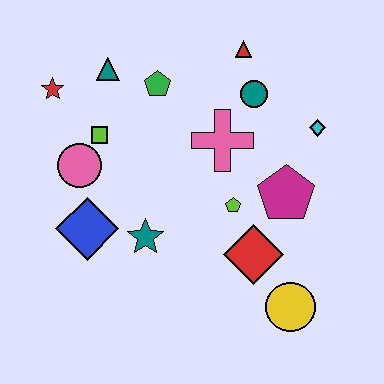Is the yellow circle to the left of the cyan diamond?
Yes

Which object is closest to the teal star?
The blue diamond is closest to the teal star.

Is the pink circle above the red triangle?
No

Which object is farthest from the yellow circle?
The red star is farthest from the yellow circle.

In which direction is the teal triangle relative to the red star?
The teal triangle is to the right of the red star.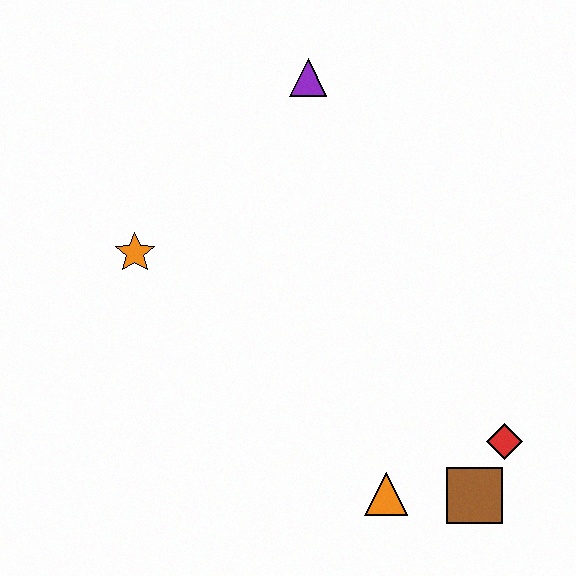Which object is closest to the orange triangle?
The brown square is closest to the orange triangle.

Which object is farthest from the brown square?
The purple triangle is farthest from the brown square.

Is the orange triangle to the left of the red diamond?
Yes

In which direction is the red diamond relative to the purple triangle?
The red diamond is below the purple triangle.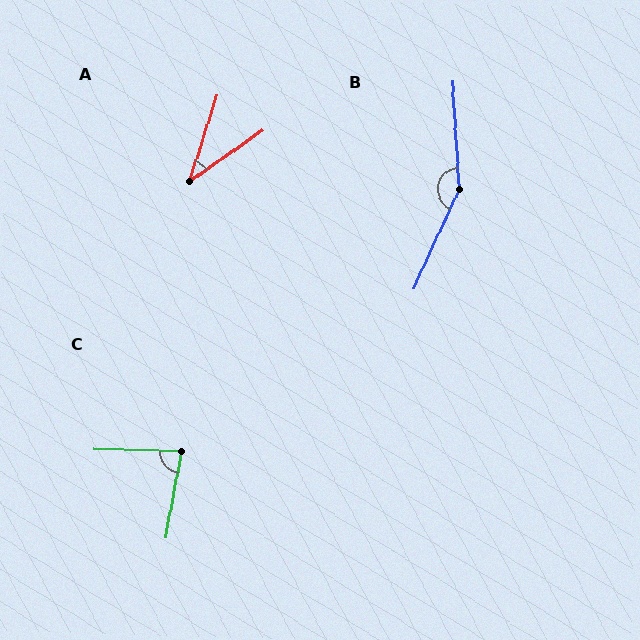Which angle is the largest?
B, at approximately 152 degrees.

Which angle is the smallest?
A, at approximately 37 degrees.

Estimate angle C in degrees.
Approximately 82 degrees.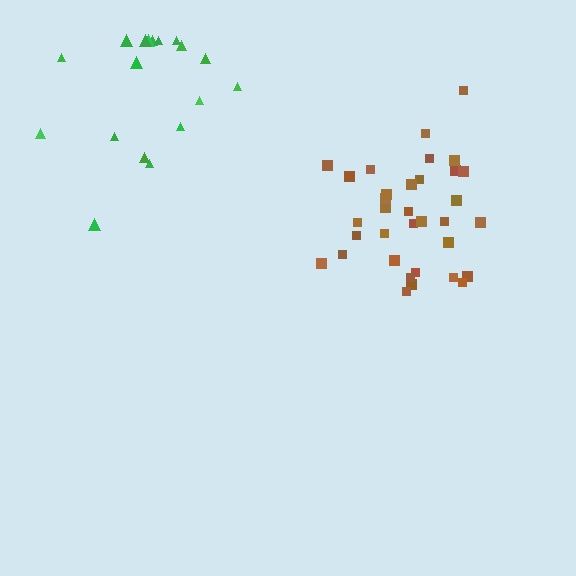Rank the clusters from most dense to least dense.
brown, green.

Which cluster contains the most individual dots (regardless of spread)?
Brown (34).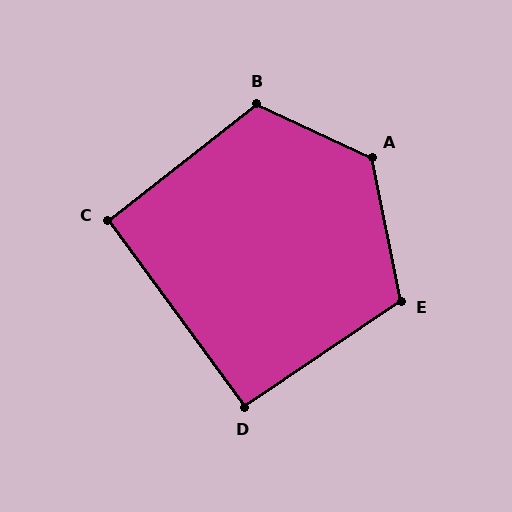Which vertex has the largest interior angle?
A, at approximately 126 degrees.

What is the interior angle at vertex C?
Approximately 92 degrees (approximately right).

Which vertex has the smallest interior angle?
D, at approximately 92 degrees.